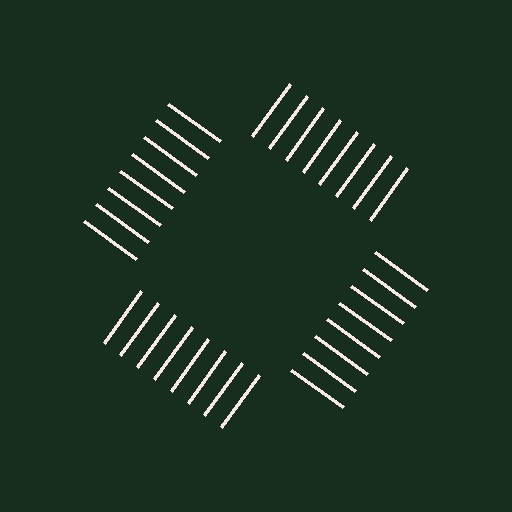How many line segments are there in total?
32 — 8 along each of the 4 edges.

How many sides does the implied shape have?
4 sides — the line-ends trace a square.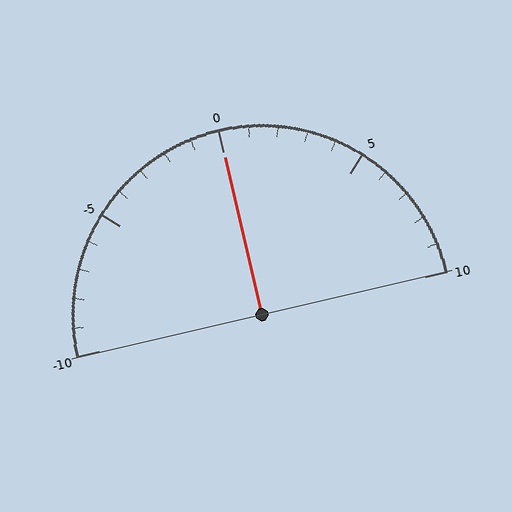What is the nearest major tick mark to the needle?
The nearest major tick mark is 0.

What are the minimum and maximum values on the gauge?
The gauge ranges from -10 to 10.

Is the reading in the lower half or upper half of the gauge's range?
The reading is in the upper half of the range (-10 to 10).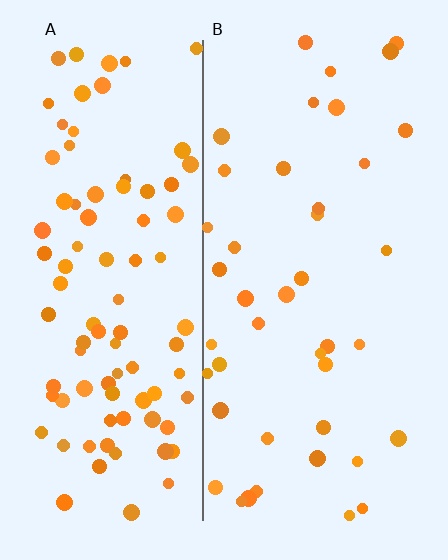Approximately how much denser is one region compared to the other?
Approximately 2.2× — region A over region B.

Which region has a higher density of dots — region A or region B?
A (the left).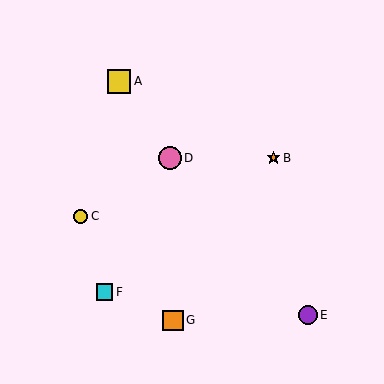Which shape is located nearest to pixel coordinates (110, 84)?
The yellow square (labeled A) at (119, 81) is nearest to that location.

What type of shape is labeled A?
Shape A is a yellow square.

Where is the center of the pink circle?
The center of the pink circle is at (170, 158).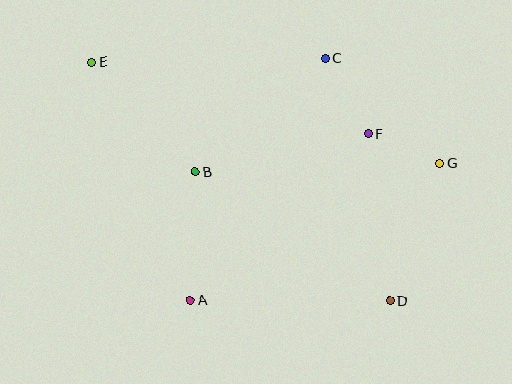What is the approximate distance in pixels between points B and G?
The distance between B and G is approximately 245 pixels.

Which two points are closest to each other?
Points F and G are closest to each other.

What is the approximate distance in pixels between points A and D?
The distance between A and D is approximately 199 pixels.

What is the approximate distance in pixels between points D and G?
The distance between D and G is approximately 147 pixels.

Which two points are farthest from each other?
Points D and E are farthest from each other.